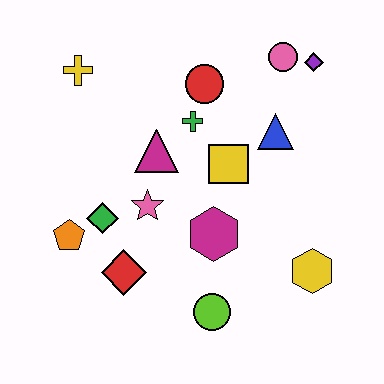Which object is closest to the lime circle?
The magenta hexagon is closest to the lime circle.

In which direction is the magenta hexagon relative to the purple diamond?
The magenta hexagon is below the purple diamond.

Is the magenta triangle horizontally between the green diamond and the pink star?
No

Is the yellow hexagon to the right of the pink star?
Yes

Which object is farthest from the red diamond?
The purple diamond is farthest from the red diamond.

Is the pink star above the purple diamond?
No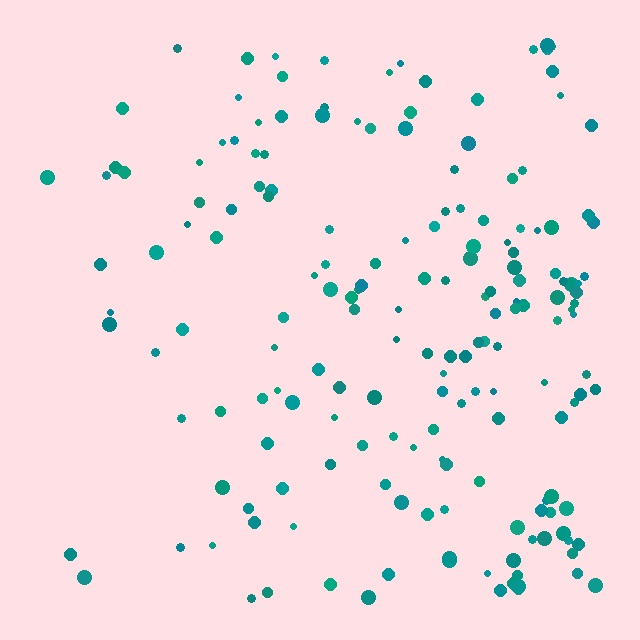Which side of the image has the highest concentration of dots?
The right.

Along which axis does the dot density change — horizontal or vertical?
Horizontal.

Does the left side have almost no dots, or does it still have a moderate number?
Still a moderate number, just noticeably fewer than the right.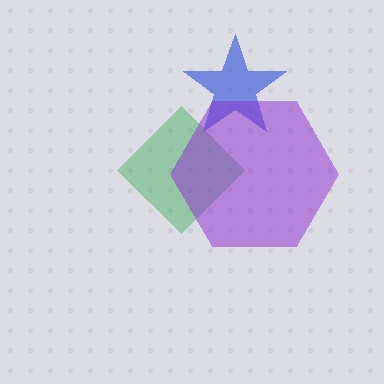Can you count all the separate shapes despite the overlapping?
Yes, there are 3 separate shapes.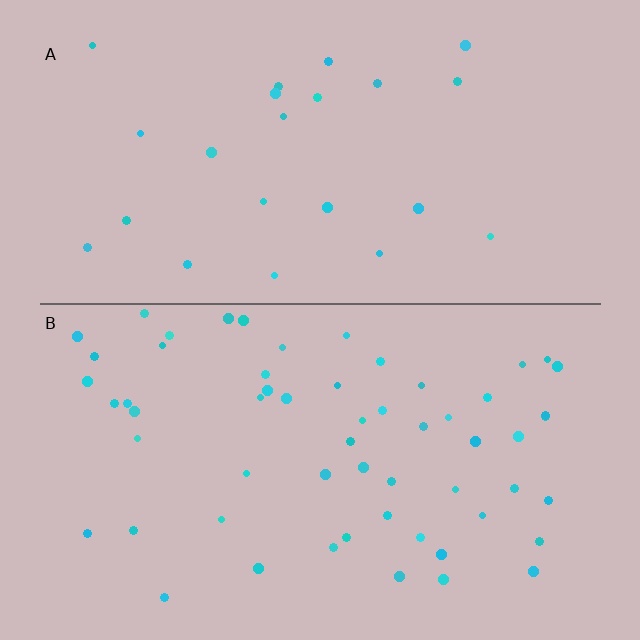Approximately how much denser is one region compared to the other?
Approximately 2.5× — region B over region A.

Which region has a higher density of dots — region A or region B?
B (the bottom).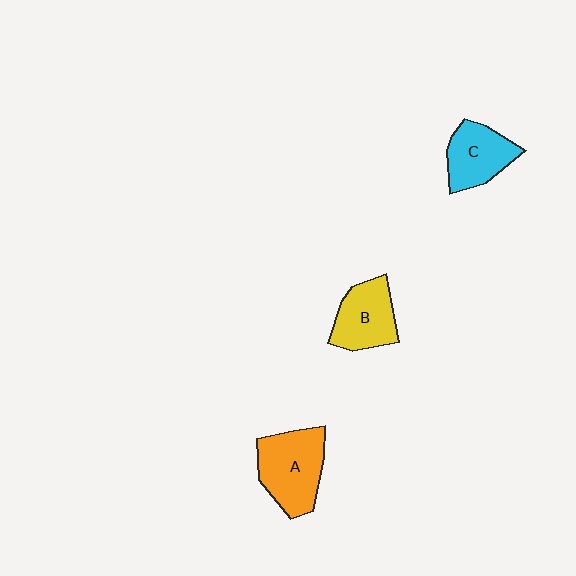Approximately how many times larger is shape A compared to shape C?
Approximately 1.3 times.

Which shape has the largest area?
Shape A (orange).